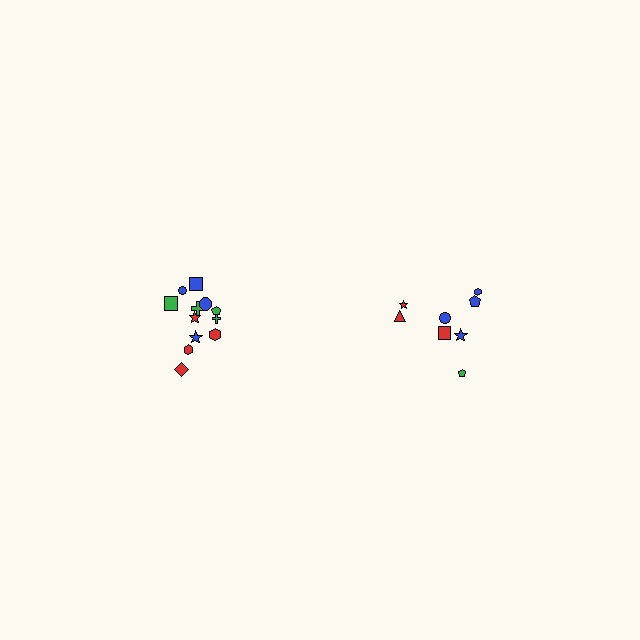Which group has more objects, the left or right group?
The left group.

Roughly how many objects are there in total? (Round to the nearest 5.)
Roughly 20 objects in total.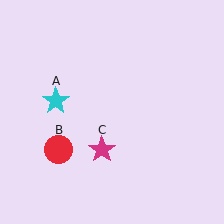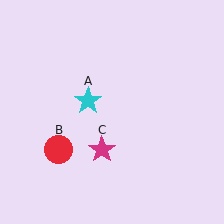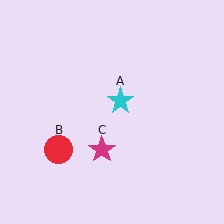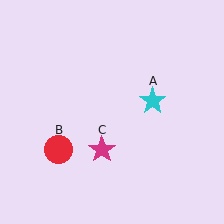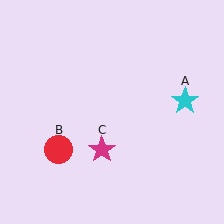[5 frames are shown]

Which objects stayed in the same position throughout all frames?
Red circle (object B) and magenta star (object C) remained stationary.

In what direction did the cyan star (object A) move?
The cyan star (object A) moved right.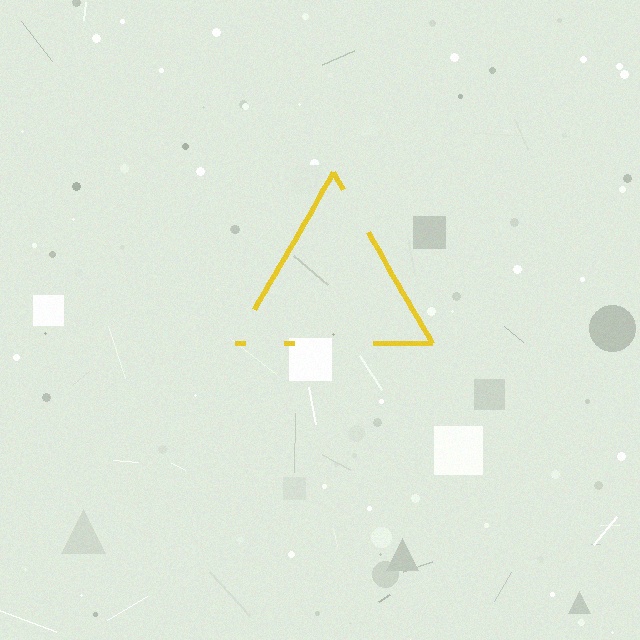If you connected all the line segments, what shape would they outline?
They would outline a triangle.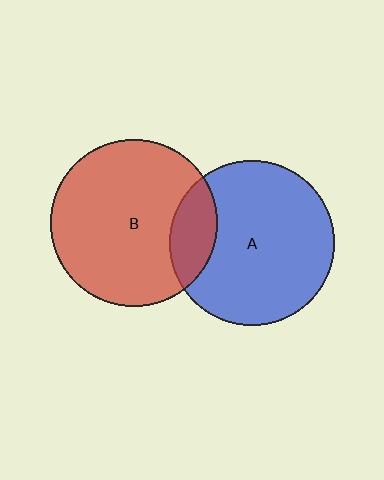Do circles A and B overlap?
Yes.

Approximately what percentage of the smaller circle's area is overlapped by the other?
Approximately 15%.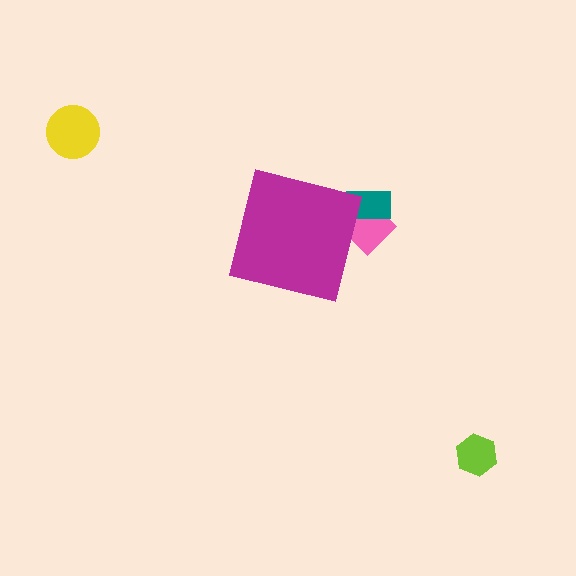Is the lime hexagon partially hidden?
No, the lime hexagon is fully visible.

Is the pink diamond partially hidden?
Yes, the pink diamond is partially hidden behind the magenta square.